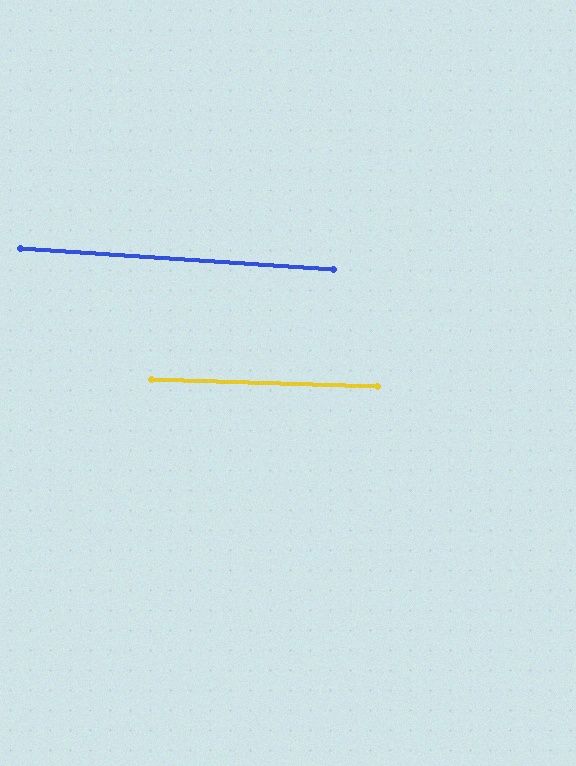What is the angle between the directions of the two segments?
Approximately 2 degrees.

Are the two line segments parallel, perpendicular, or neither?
Parallel — their directions differ by only 1.9°.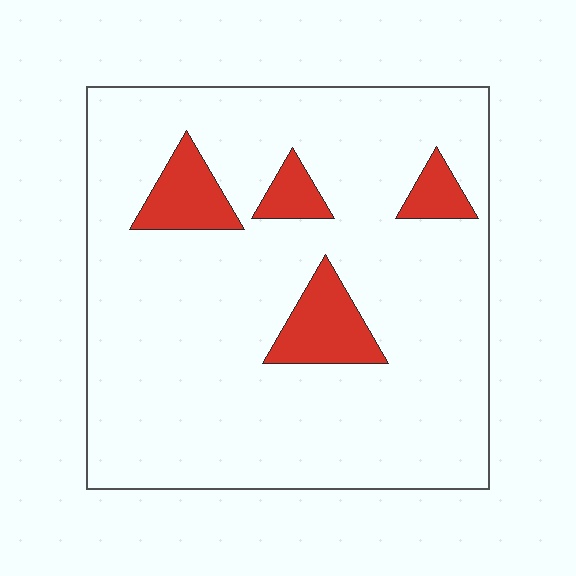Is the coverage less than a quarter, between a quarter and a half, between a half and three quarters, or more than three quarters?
Less than a quarter.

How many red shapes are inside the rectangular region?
4.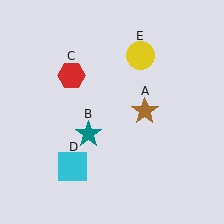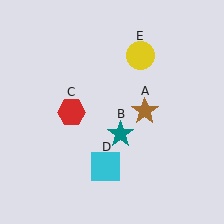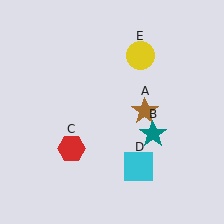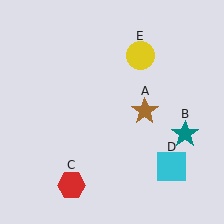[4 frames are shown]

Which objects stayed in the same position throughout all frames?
Brown star (object A) and yellow circle (object E) remained stationary.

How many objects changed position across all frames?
3 objects changed position: teal star (object B), red hexagon (object C), cyan square (object D).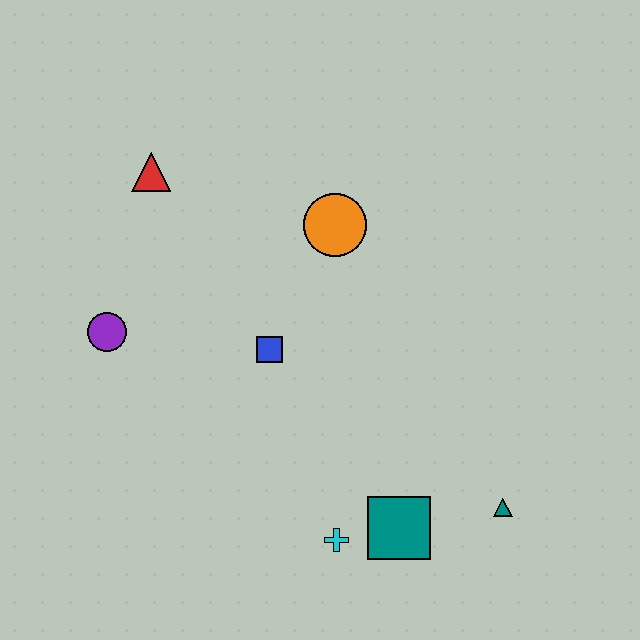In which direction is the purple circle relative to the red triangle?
The purple circle is below the red triangle.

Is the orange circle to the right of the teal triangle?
No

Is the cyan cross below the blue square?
Yes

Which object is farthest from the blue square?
The teal triangle is farthest from the blue square.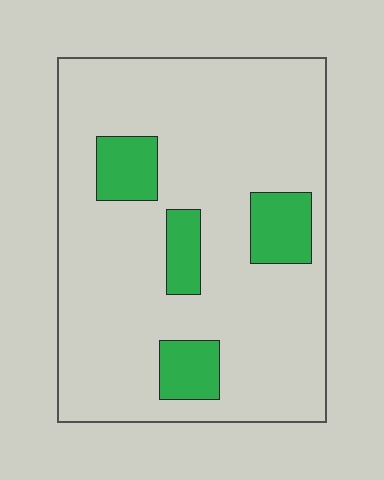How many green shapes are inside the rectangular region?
4.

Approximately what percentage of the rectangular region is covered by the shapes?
Approximately 15%.